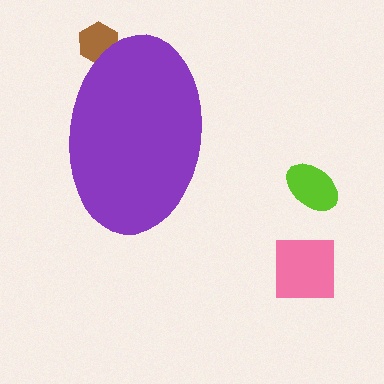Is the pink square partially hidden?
No, the pink square is fully visible.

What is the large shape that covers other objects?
A purple ellipse.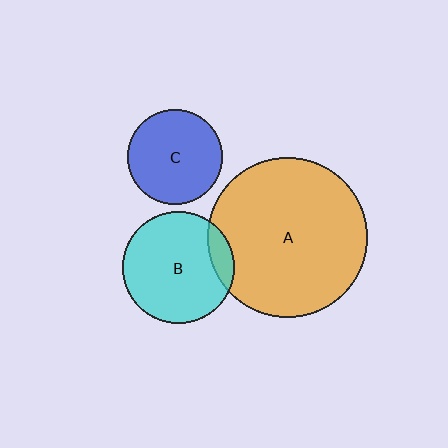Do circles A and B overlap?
Yes.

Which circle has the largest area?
Circle A (orange).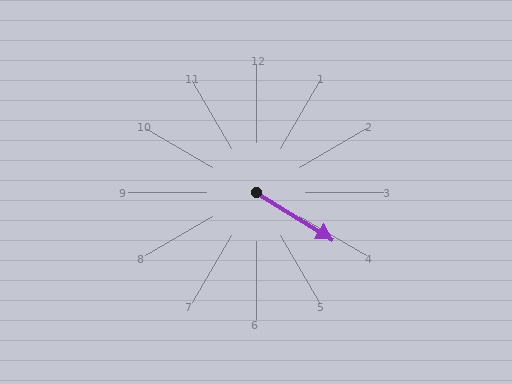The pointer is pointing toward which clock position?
Roughly 4 o'clock.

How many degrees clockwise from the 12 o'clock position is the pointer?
Approximately 122 degrees.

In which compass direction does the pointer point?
Southeast.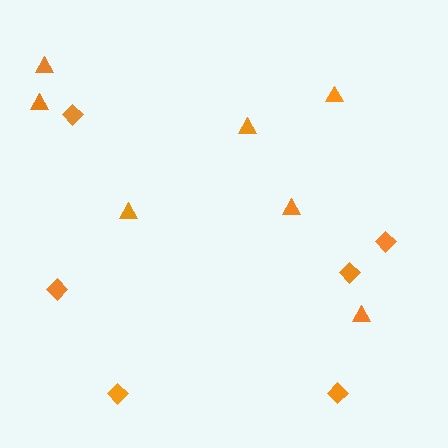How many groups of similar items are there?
There are 2 groups: one group of diamonds (6) and one group of triangles (7).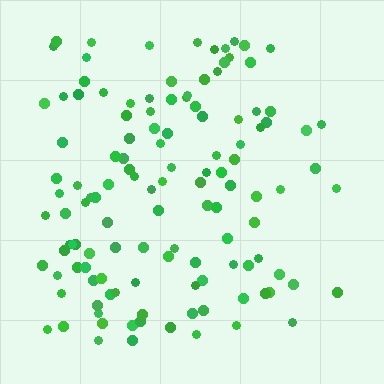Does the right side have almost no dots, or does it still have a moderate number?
Still a moderate number, just noticeably fewer than the left.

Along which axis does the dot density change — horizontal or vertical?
Horizontal.